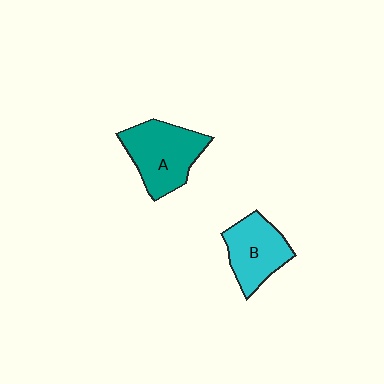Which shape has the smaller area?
Shape B (cyan).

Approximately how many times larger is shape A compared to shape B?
Approximately 1.2 times.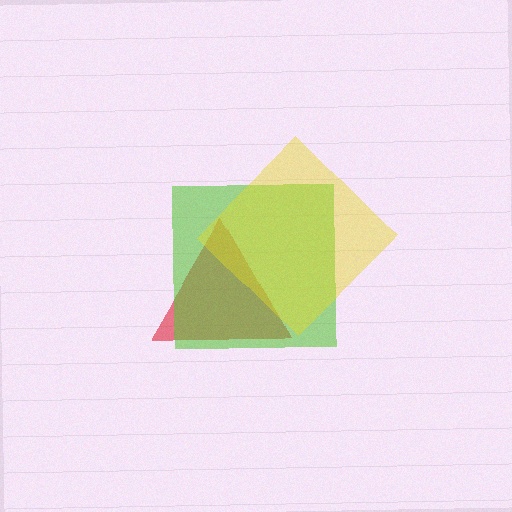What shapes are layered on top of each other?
The layered shapes are: a red triangle, a lime square, a yellow diamond.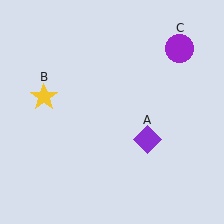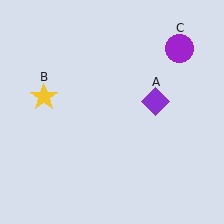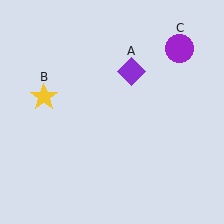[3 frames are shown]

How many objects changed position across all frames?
1 object changed position: purple diamond (object A).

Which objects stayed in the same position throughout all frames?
Yellow star (object B) and purple circle (object C) remained stationary.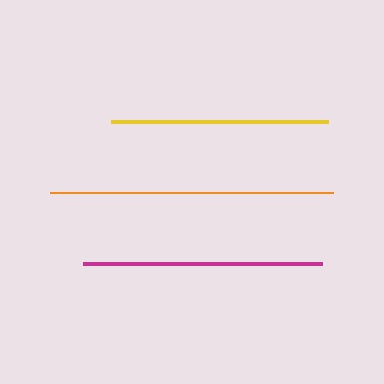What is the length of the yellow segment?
The yellow segment is approximately 217 pixels long.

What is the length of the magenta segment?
The magenta segment is approximately 239 pixels long.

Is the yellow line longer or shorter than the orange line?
The orange line is longer than the yellow line.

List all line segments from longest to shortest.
From longest to shortest: orange, magenta, yellow.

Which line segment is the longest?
The orange line is the longest at approximately 283 pixels.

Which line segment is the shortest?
The yellow line is the shortest at approximately 217 pixels.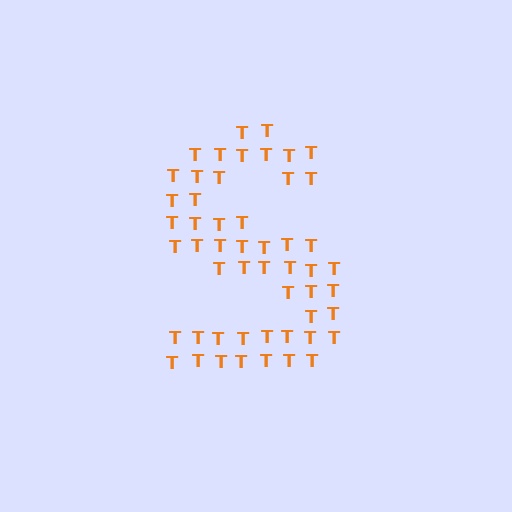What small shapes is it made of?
It is made of small letter T's.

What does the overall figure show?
The overall figure shows the letter S.